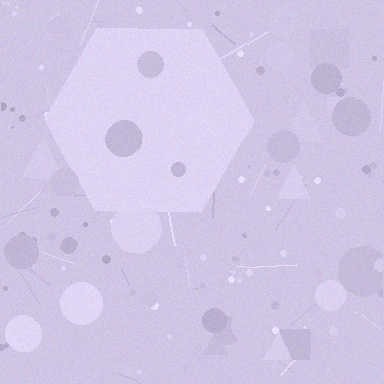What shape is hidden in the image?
A hexagon is hidden in the image.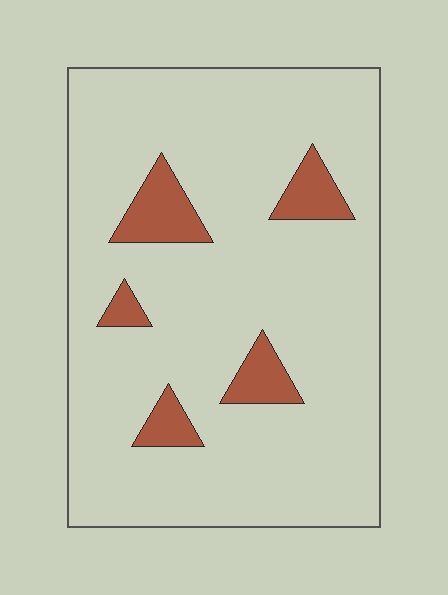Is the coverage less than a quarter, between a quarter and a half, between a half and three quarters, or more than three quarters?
Less than a quarter.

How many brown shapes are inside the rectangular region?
5.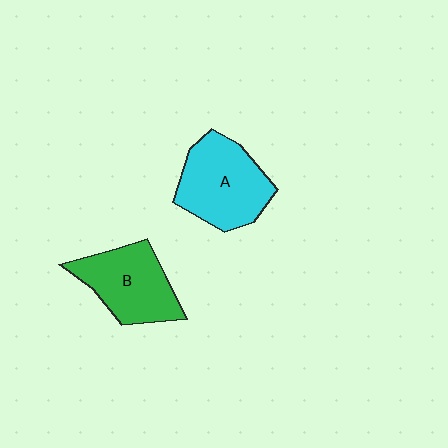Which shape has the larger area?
Shape A (cyan).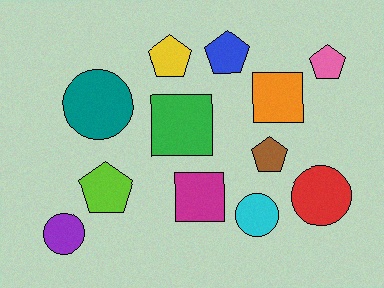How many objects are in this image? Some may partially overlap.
There are 12 objects.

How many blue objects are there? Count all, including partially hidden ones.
There is 1 blue object.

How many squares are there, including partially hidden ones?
There are 3 squares.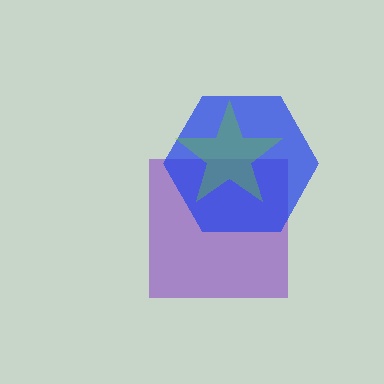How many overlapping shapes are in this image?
There are 3 overlapping shapes in the image.